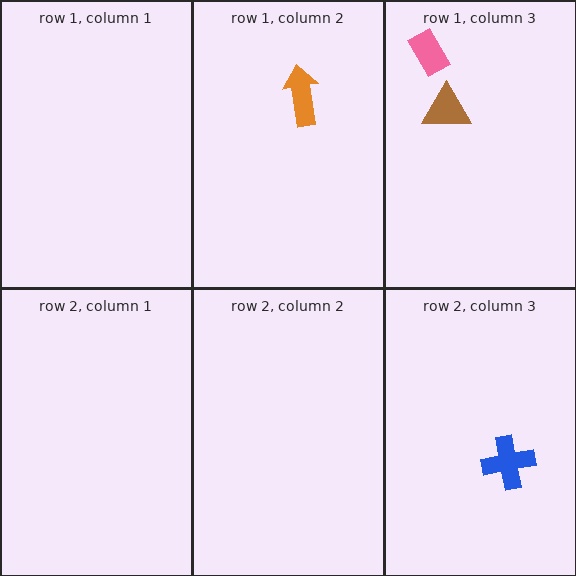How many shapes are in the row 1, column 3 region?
2.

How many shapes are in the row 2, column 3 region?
1.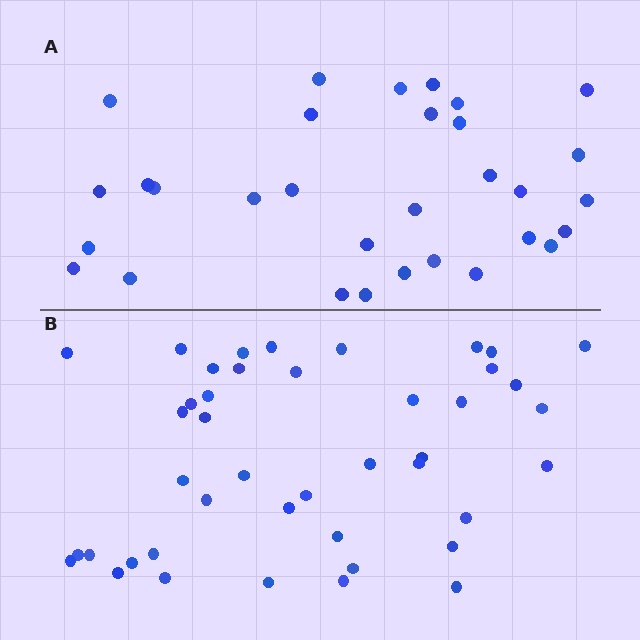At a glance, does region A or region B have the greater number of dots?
Region B (the bottom region) has more dots.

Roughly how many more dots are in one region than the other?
Region B has roughly 12 or so more dots than region A.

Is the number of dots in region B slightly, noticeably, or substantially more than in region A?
Region B has noticeably more, but not dramatically so. The ratio is roughly 1.4 to 1.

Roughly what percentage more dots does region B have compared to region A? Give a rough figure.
About 40% more.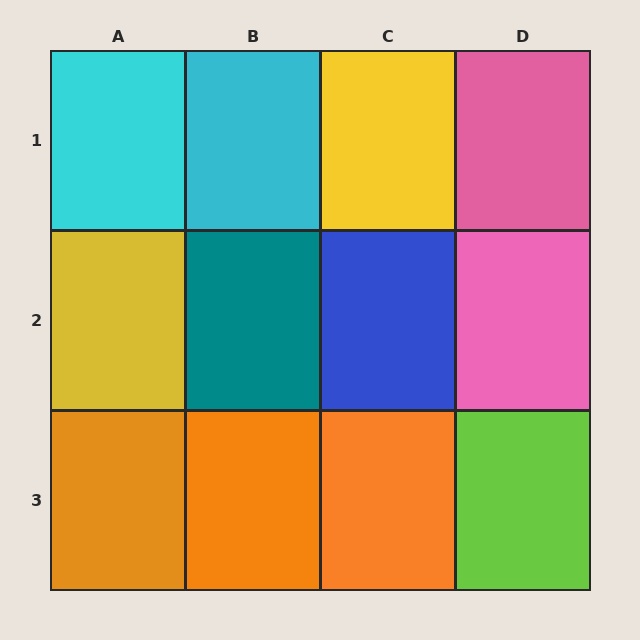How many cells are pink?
2 cells are pink.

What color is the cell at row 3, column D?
Lime.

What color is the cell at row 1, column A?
Cyan.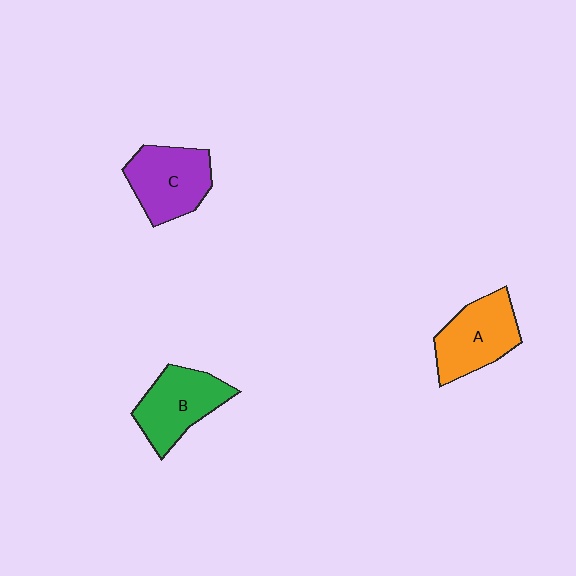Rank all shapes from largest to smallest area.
From largest to smallest: A (orange), C (purple), B (green).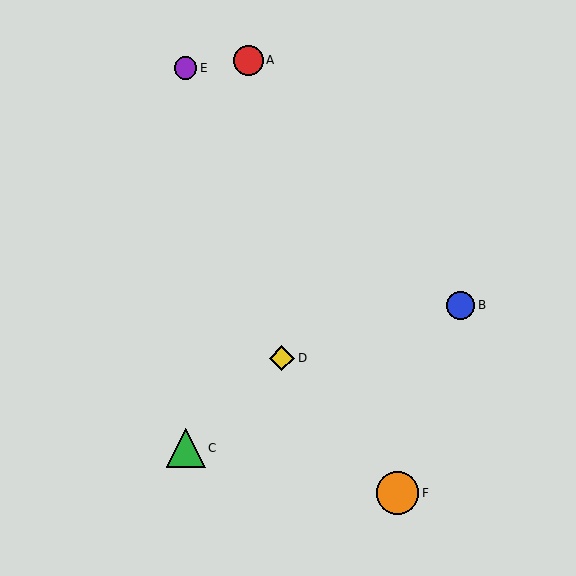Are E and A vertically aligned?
No, E is at x≈186 and A is at x≈248.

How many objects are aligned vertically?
2 objects (C, E) are aligned vertically.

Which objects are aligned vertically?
Objects C, E are aligned vertically.